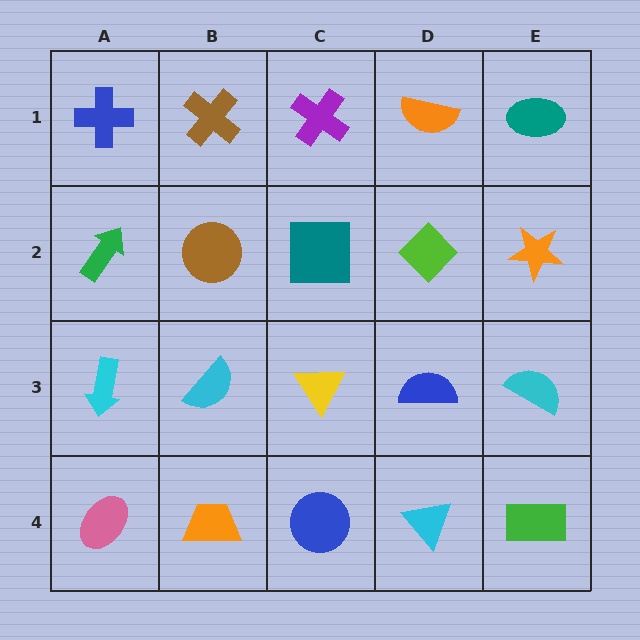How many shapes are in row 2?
5 shapes.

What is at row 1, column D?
An orange semicircle.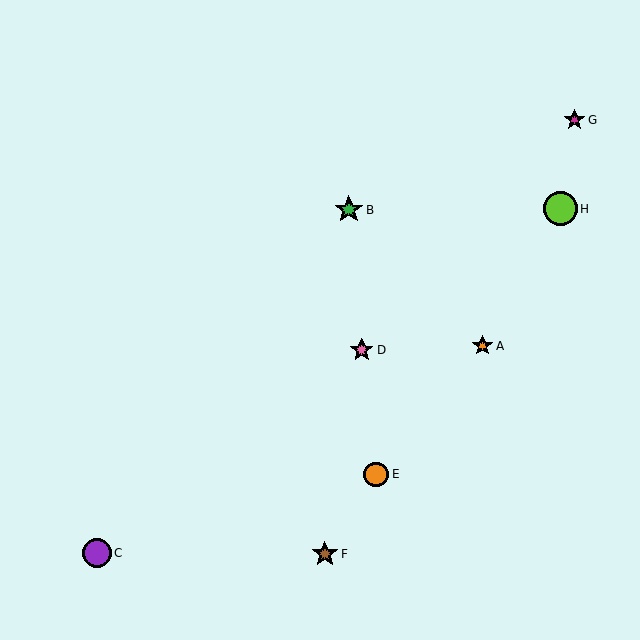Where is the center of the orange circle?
The center of the orange circle is at (376, 474).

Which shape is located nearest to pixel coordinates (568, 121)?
The magenta star (labeled G) at (575, 120) is nearest to that location.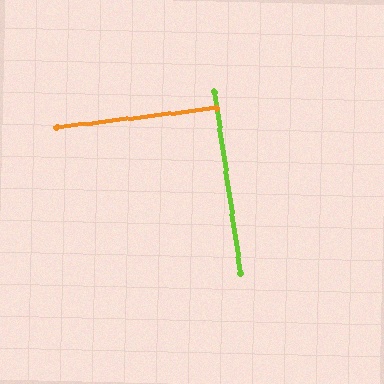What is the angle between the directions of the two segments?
Approximately 89 degrees.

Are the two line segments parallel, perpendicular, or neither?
Perpendicular — they meet at approximately 89°.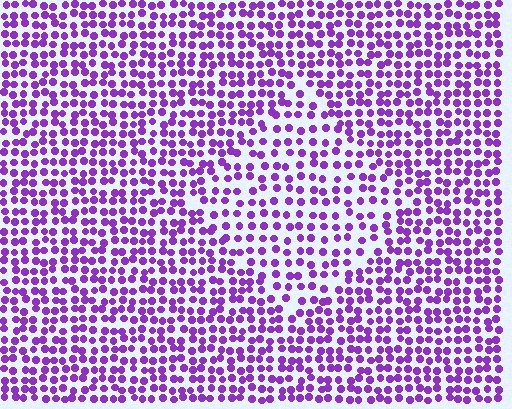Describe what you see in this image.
The image contains small purple elements arranged at two different densities. A diamond-shaped region is visible where the elements are less densely packed than the surrounding area.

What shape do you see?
I see a diamond.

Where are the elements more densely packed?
The elements are more densely packed outside the diamond boundary.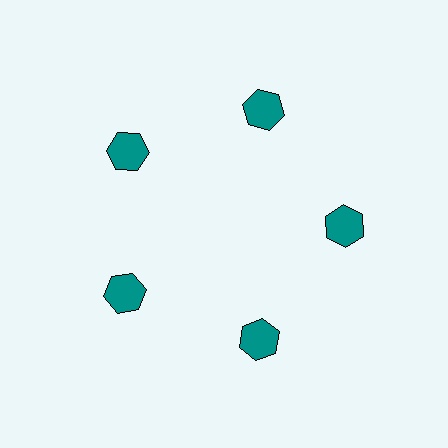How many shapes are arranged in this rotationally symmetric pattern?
There are 5 shapes, arranged in 5 groups of 1.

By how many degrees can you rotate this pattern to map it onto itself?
The pattern maps onto itself every 72 degrees of rotation.